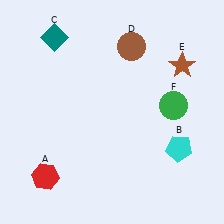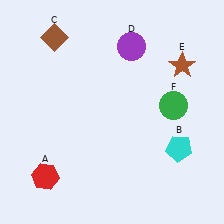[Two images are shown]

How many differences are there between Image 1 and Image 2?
There are 2 differences between the two images.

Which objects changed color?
C changed from teal to brown. D changed from brown to purple.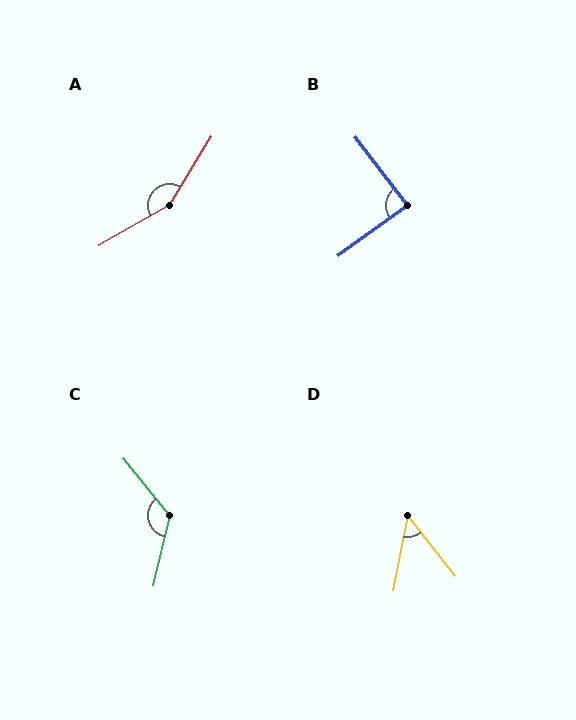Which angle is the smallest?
D, at approximately 49 degrees.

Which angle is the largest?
A, at approximately 151 degrees.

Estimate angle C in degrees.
Approximately 128 degrees.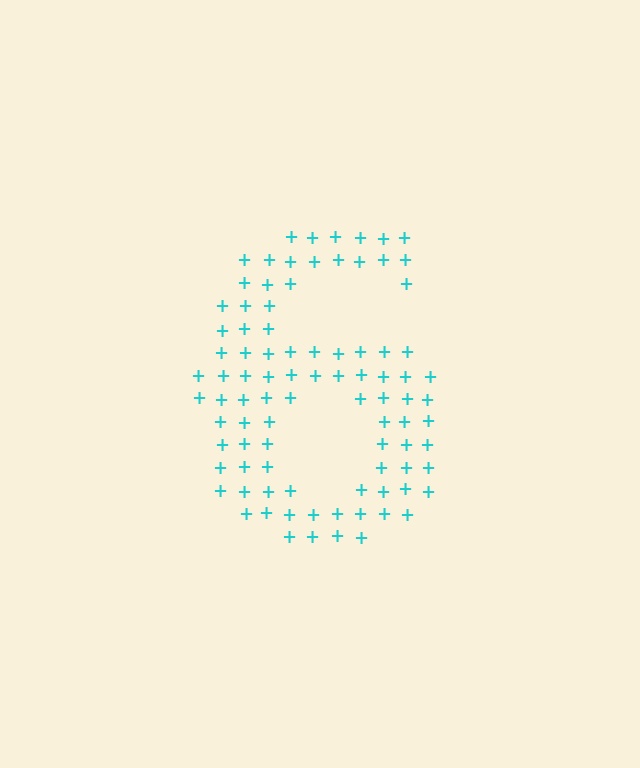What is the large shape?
The large shape is the digit 6.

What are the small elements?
The small elements are plus signs.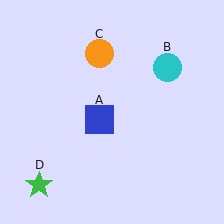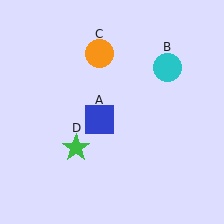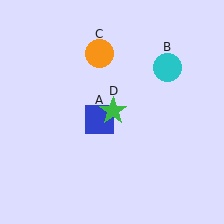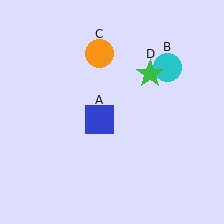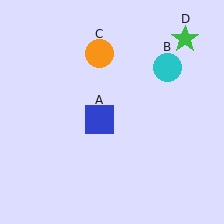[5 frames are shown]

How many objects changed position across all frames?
1 object changed position: green star (object D).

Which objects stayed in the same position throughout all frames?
Blue square (object A) and cyan circle (object B) and orange circle (object C) remained stationary.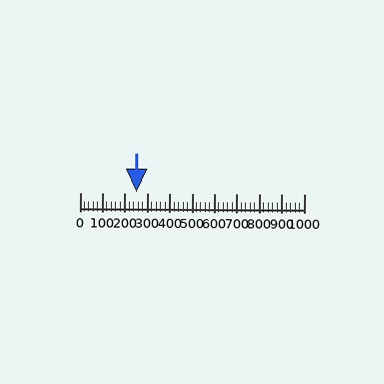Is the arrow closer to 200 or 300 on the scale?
The arrow is closer to 300.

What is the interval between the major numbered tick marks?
The major tick marks are spaced 100 units apart.